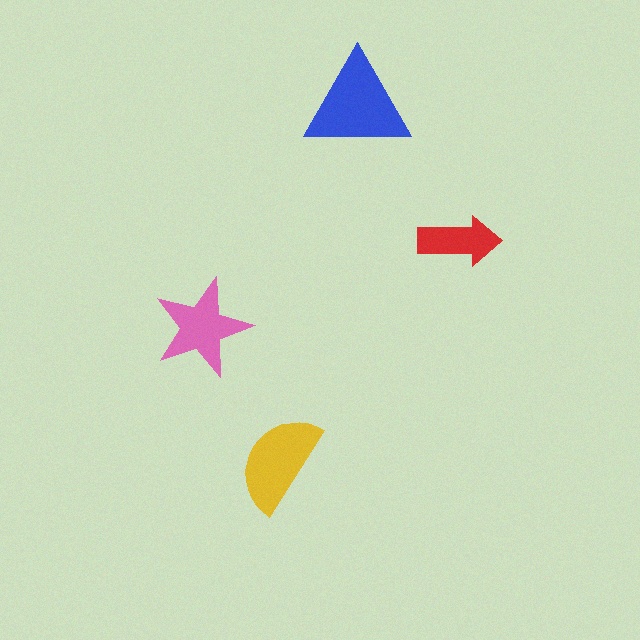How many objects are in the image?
There are 4 objects in the image.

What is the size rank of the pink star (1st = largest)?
3rd.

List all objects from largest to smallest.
The blue triangle, the yellow semicircle, the pink star, the red arrow.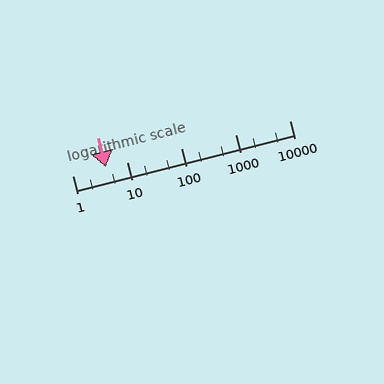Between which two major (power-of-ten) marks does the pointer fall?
The pointer is between 1 and 10.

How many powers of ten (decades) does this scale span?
The scale spans 4 decades, from 1 to 10000.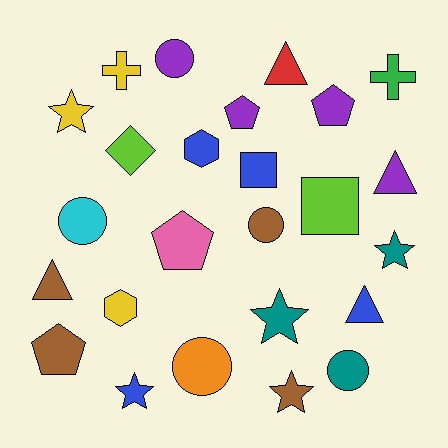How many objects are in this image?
There are 25 objects.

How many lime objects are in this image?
There are 2 lime objects.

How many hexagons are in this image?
There are 2 hexagons.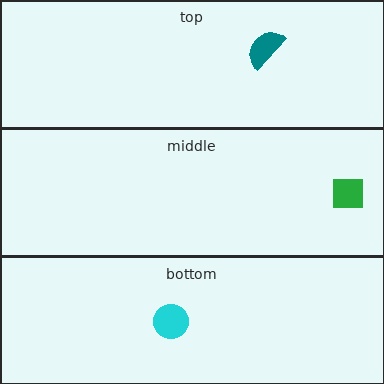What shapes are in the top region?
The teal semicircle.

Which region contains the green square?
The middle region.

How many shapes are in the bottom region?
1.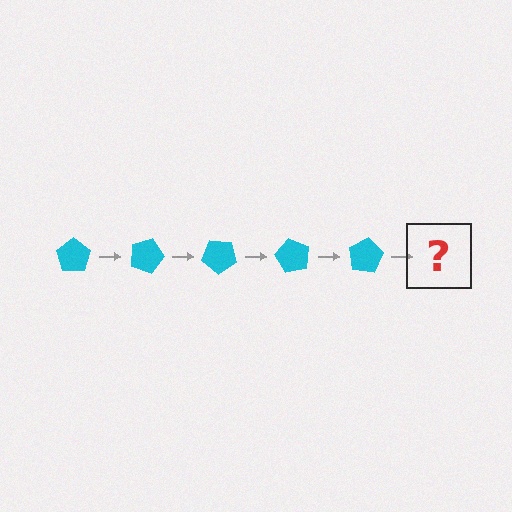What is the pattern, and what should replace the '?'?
The pattern is that the pentagon rotates 20 degrees each step. The '?' should be a cyan pentagon rotated 100 degrees.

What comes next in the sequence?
The next element should be a cyan pentagon rotated 100 degrees.